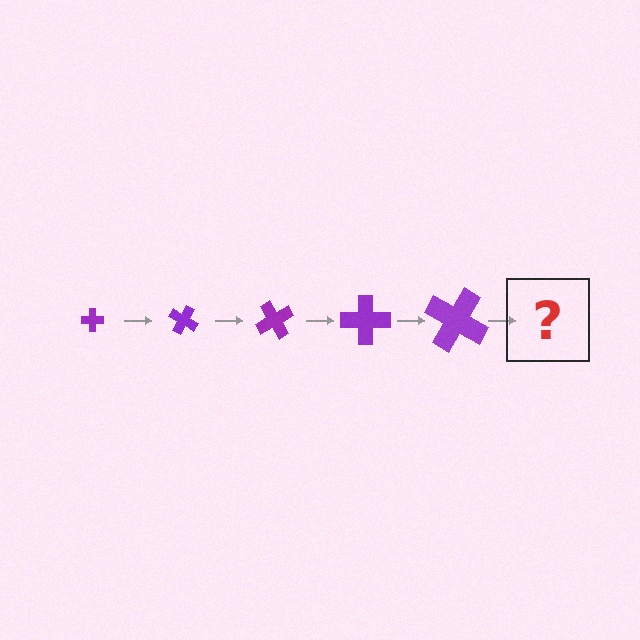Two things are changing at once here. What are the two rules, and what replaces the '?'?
The two rules are that the cross grows larger each step and it rotates 30 degrees each step. The '?' should be a cross, larger than the previous one and rotated 150 degrees from the start.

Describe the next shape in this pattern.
It should be a cross, larger than the previous one and rotated 150 degrees from the start.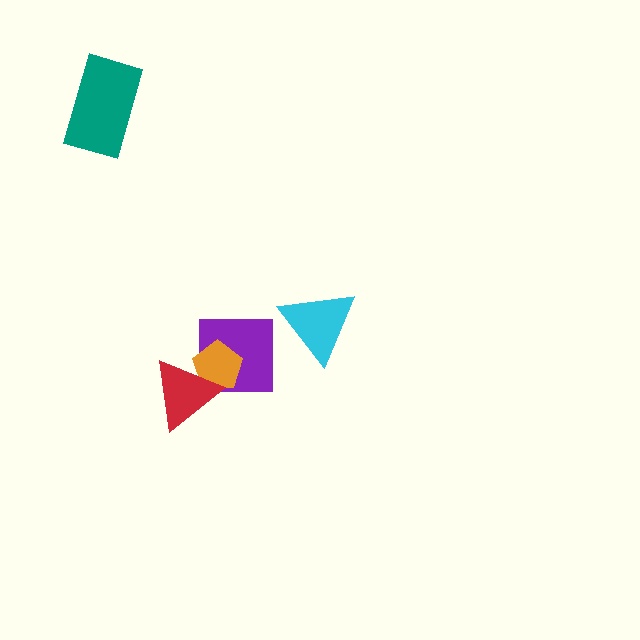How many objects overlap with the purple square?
2 objects overlap with the purple square.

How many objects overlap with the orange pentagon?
2 objects overlap with the orange pentagon.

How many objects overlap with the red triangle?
2 objects overlap with the red triangle.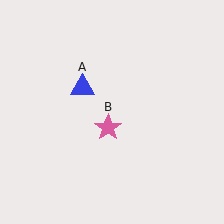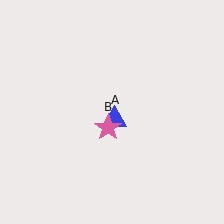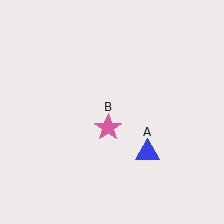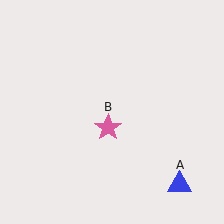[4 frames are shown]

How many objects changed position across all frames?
1 object changed position: blue triangle (object A).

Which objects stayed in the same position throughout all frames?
Pink star (object B) remained stationary.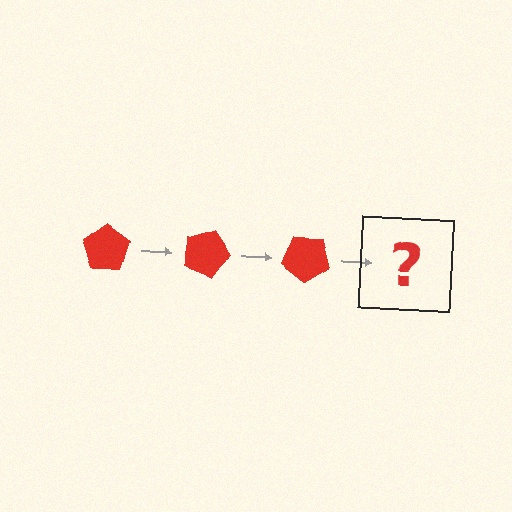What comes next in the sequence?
The next element should be a red pentagon rotated 60 degrees.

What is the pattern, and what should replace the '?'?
The pattern is that the pentagon rotates 20 degrees each step. The '?' should be a red pentagon rotated 60 degrees.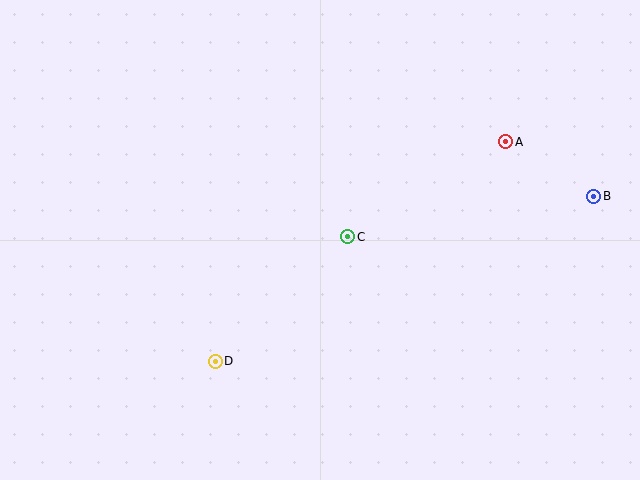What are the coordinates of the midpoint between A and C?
The midpoint between A and C is at (427, 189).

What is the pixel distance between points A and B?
The distance between A and B is 104 pixels.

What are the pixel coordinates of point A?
Point A is at (506, 142).